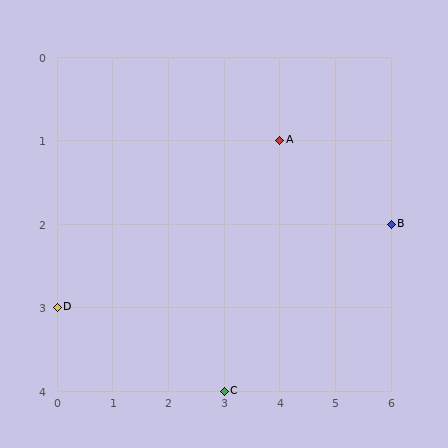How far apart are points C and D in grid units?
Points C and D are 3 columns and 1 row apart (about 3.2 grid units diagonally).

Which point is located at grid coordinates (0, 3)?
Point D is at (0, 3).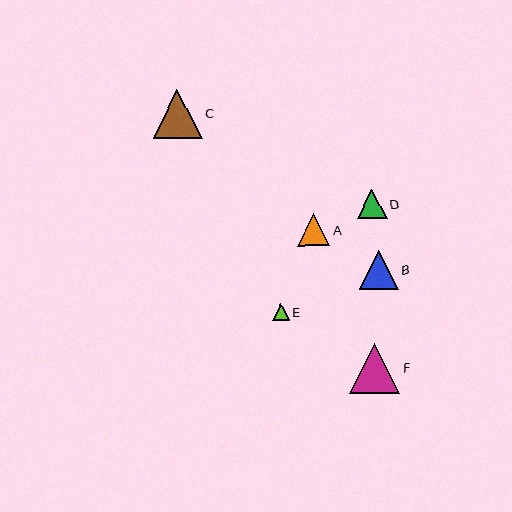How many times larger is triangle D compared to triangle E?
Triangle D is approximately 1.8 times the size of triangle E.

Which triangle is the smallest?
Triangle E is the smallest with a size of approximately 17 pixels.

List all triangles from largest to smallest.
From largest to smallest: F, C, B, A, D, E.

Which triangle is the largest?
Triangle F is the largest with a size of approximately 50 pixels.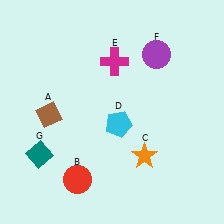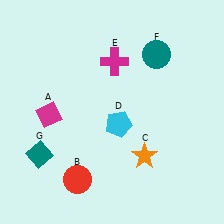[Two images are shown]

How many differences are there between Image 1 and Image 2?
There are 2 differences between the two images.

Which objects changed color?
A changed from brown to magenta. F changed from purple to teal.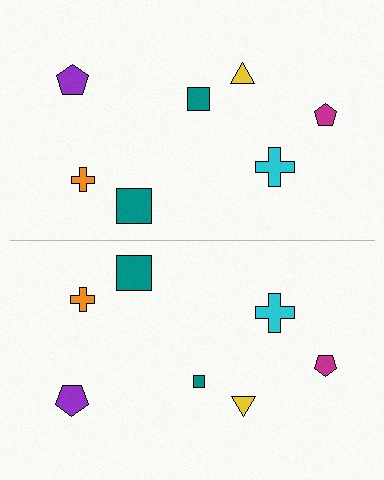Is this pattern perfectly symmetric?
No, the pattern is not perfectly symmetric. The teal square on the bottom side has a different size than its mirror counterpart.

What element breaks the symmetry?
The teal square on the bottom side has a different size than its mirror counterpart.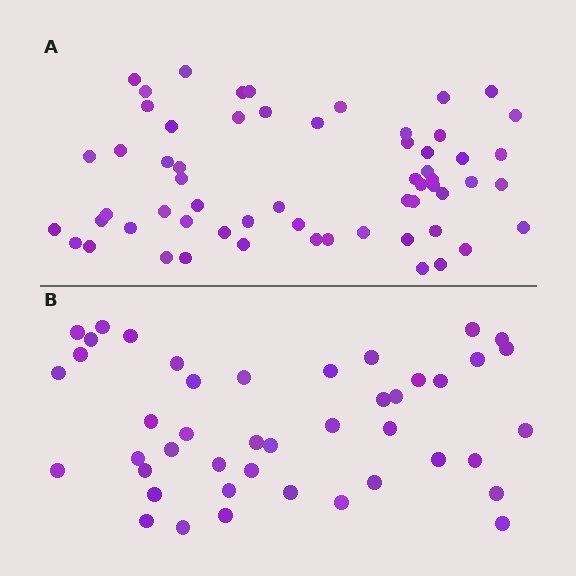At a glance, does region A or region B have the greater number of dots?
Region A (the top region) has more dots.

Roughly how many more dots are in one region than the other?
Region A has approximately 15 more dots than region B.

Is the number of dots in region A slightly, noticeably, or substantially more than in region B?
Region A has noticeably more, but not dramatically so. The ratio is roughly 1.4 to 1.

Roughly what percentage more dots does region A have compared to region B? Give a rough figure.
About 35% more.